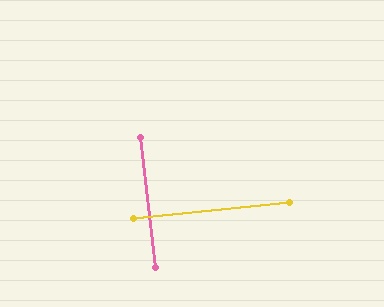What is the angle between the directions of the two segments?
Approximately 89 degrees.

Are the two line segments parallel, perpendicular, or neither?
Perpendicular — they meet at approximately 89°.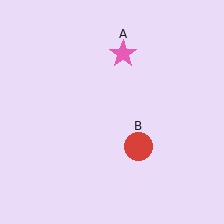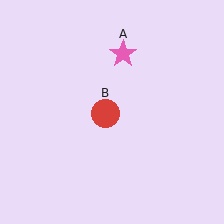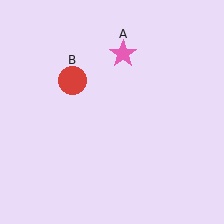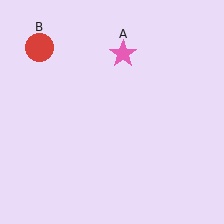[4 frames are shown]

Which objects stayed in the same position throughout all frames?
Pink star (object A) remained stationary.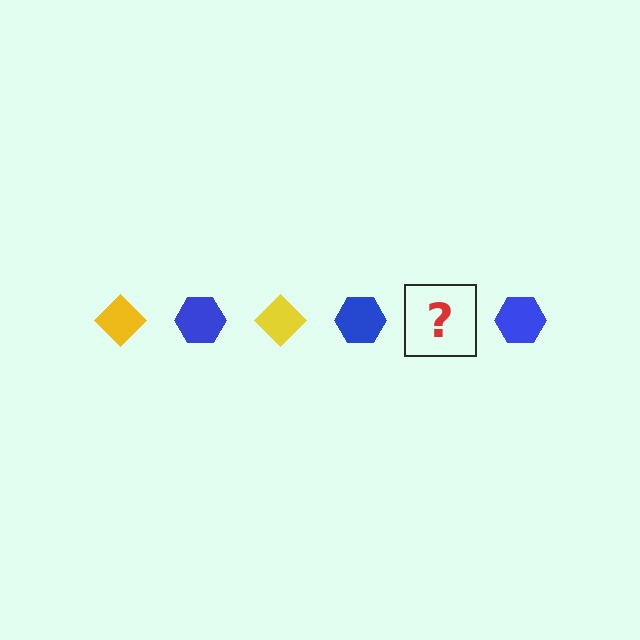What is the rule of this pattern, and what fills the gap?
The rule is that the pattern alternates between yellow diamond and blue hexagon. The gap should be filled with a yellow diamond.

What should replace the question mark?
The question mark should be replaced with a yellow diamond.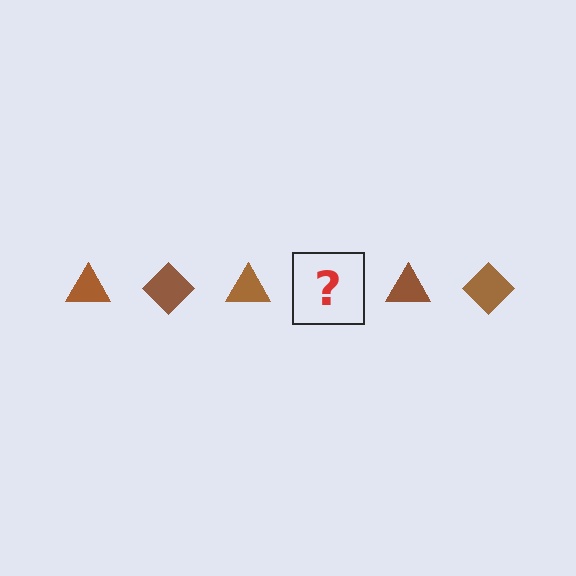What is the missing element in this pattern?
The missing element is a brown diamond.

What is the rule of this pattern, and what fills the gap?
The rule is that the pattern cycles through triangle, diamond shapes in brown. The gap should be filled with a brown diamond.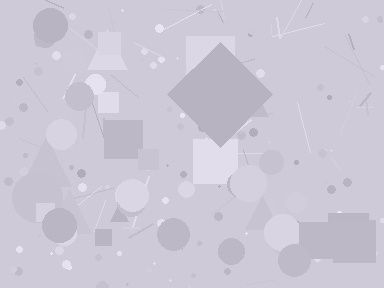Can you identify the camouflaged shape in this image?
The camouflaged shape is a diamond.